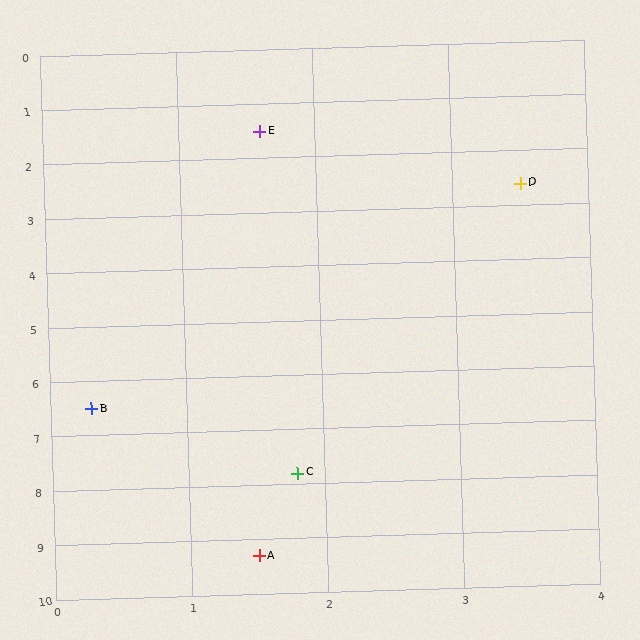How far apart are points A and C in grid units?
Points A and C are about 1.5 grid units apart.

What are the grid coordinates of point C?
Point C is at approximately (1.8, 7.8).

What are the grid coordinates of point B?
Point B is at approximately (0.3, 6.5).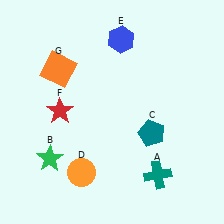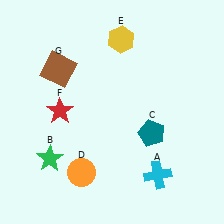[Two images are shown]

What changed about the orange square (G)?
In Image 1, G is orange. In Image 2, it changed to brown.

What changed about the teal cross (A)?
In Image 1, A is teal. In Image 2, it changed to cyan.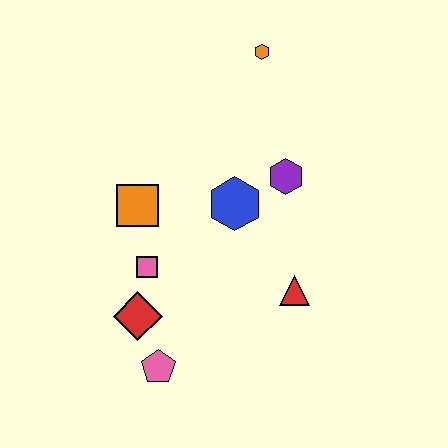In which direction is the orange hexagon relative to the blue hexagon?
The orange hexagon is above the blue hexagon.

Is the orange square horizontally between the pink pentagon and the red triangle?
No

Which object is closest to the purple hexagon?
The blue hexagon is closest to the purple hexagon.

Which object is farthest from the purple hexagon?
The pink pentagon is farthest from the purple hexagon.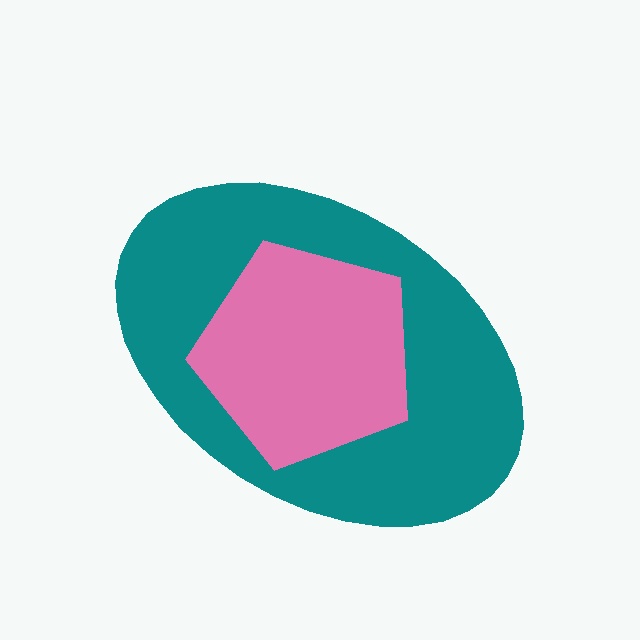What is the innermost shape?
The pink pentagon.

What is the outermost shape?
The teal ellipse.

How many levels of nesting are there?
2.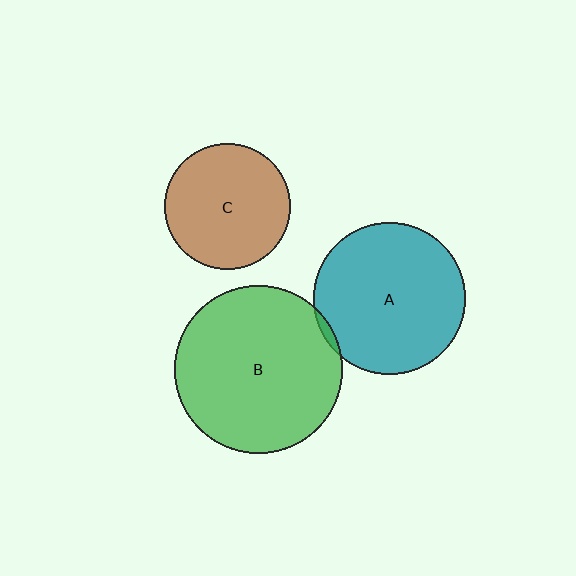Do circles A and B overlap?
Yes.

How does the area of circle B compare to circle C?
Approximately 1.8 times.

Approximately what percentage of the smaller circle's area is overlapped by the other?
Approximately 5%.